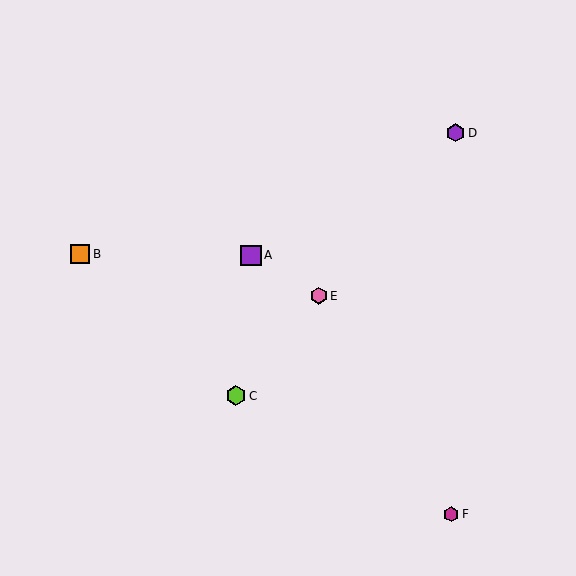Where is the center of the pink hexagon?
The center of the pink hexagon is at (319, 296).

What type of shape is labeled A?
Shape A is a purple square.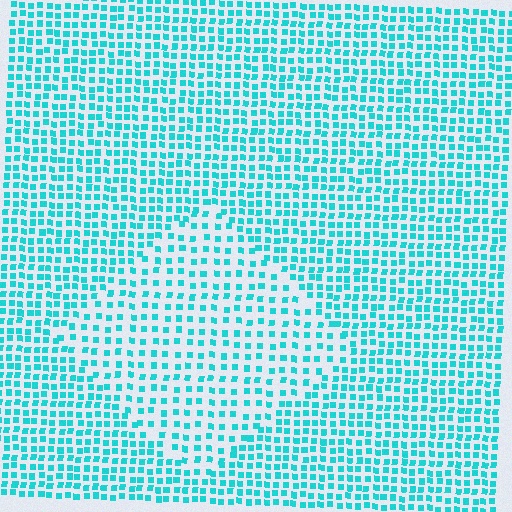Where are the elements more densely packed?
The elements are more densely packed outside the diamond boundary.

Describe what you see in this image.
The image contains small cyan elements arranged at two different densities. A diamond-shaped region is visible where the elements are less densely packed than the surrounding area.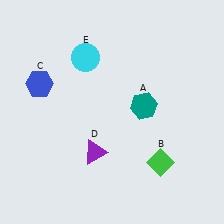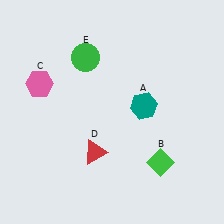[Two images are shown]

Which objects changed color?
C changed from blue to pink. D changed from purple to red. E changed from cyan to green.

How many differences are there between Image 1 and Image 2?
There are 3 differences between the two images.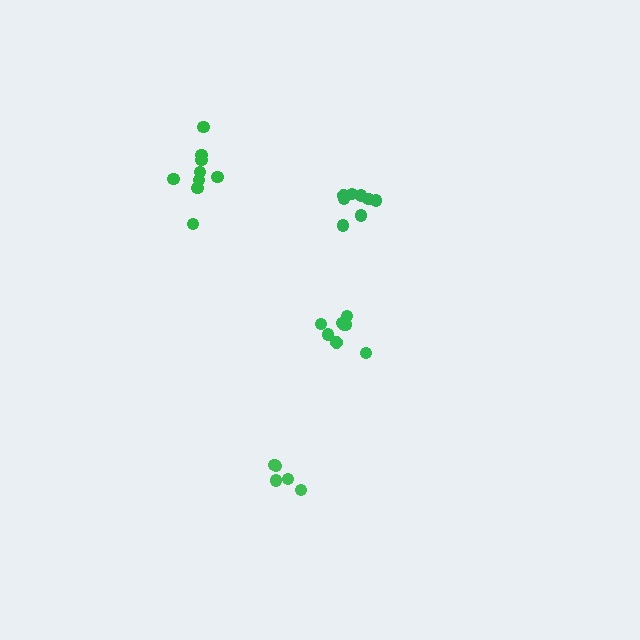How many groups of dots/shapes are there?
There are 4 groups.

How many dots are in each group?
Group 1: 5 dots, Group 2: 8 dots, Group 3: 8 dots, Group 4: 9 dots (30 total).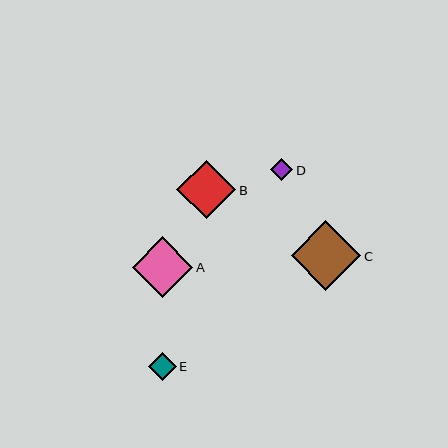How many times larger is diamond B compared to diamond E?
Diamond B is approximately 2.1 times the size of diamond E.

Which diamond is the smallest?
Diamond D is the smallest with a size of approximately 22 pixels.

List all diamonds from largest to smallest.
From largest to smallest: C, A, B, E, D.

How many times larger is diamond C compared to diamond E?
Diamond C is approximately 2.5 times the size of diamond E.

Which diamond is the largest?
Diamond C is the largest with a size of approximately 70 pixels.